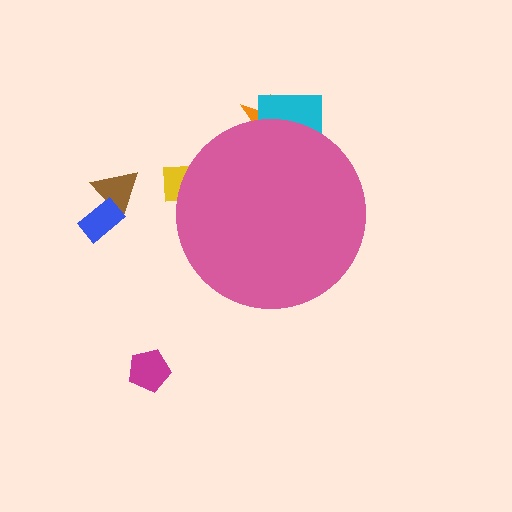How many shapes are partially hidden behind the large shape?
3 shapes are partially hidden.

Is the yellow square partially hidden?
Yes, the yellow square is partially hidden behind the pink circle.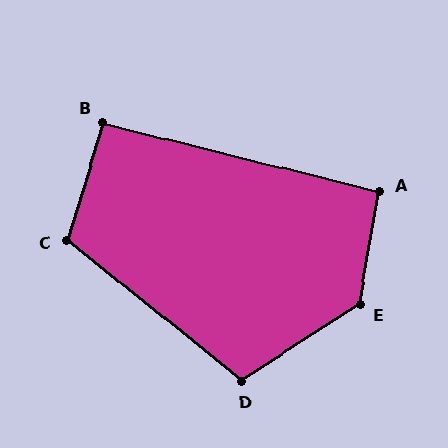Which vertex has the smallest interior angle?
B, at approximately 93 degrees.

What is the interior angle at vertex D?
Approximately 108 degrees (obtuse).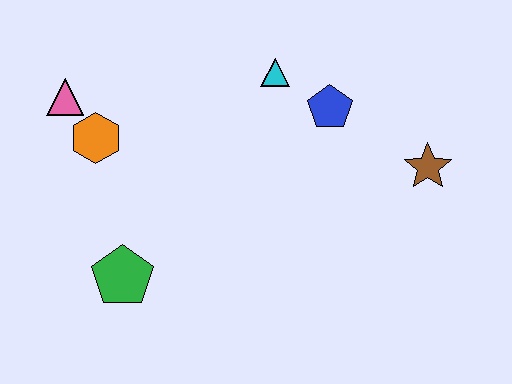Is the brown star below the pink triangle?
Yes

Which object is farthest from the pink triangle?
The brown star is farthest from the pink triangle.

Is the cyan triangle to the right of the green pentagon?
Yes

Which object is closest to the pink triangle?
The orange hexagon is closest to the pink triangle.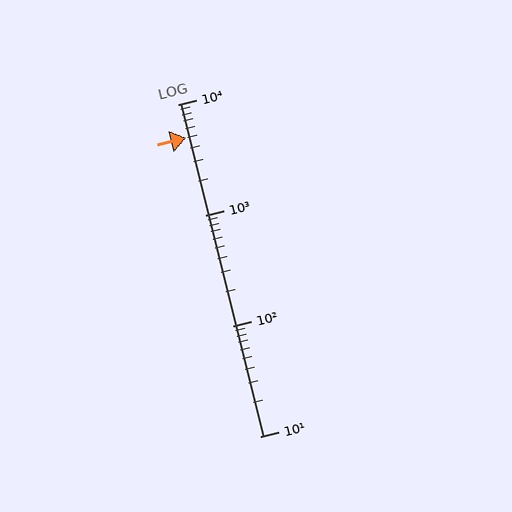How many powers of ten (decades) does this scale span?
The scale spans 3 decades, from 10 to 10000.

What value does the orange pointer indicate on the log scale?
The pointer indicates approximately 5000.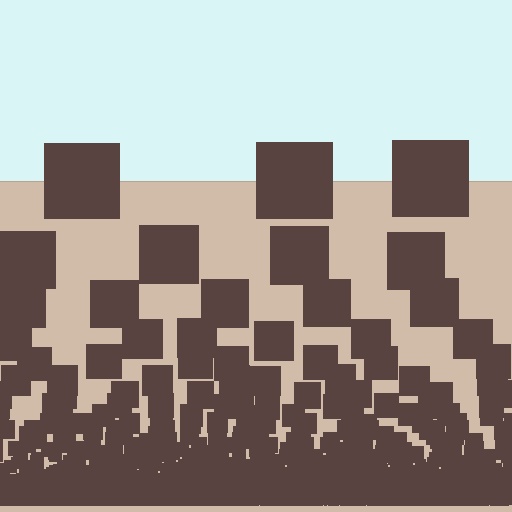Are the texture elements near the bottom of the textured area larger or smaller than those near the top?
Smaller. The gradient is inverted — elements near the bottom are smaller and denser.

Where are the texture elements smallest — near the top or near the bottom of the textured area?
Near the bottom.